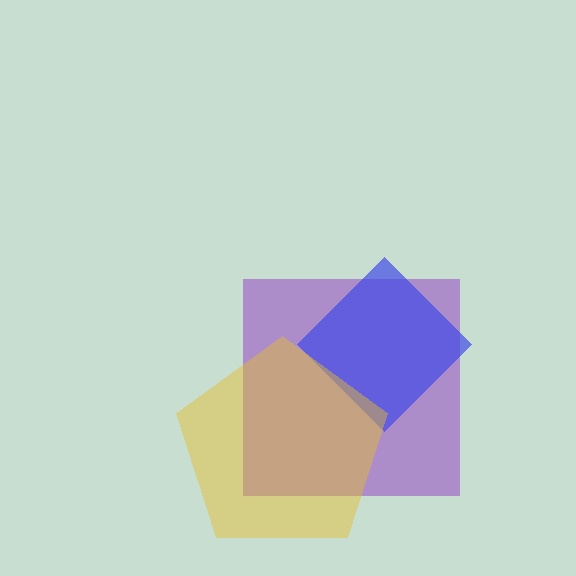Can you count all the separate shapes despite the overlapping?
Yes, there are 3 separate shapes.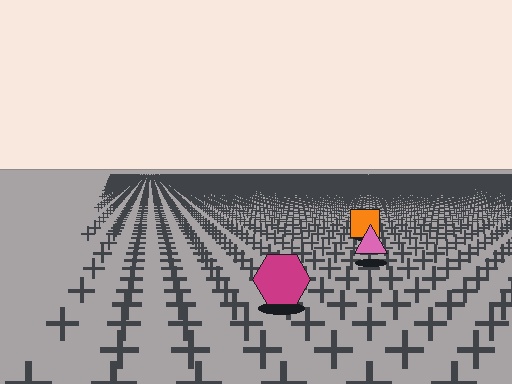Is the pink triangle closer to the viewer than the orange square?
Yes. The pink triangle is closer — you can tell from the texture gradient: the ground texture is coarser near it.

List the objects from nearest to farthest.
From nearest to farthest: the magenta hexagon, the pink triangle, the orange square.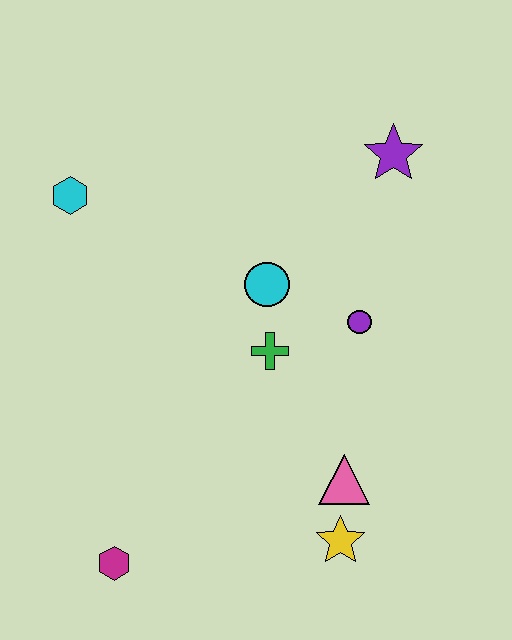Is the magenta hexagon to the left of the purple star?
Yes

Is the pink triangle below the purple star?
Yes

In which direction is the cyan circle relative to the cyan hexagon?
The cyan circle is to the right of the cyan hexagon.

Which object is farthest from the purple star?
The magenta hexagon is farthest from the purple star.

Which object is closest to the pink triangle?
The yellow star is closest to the pink triangle.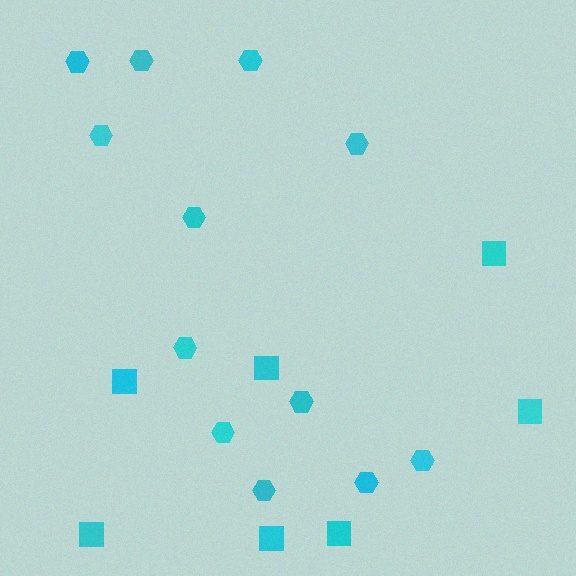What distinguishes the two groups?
There are 2 groups: one group of hexagons (12) and one group of squares (7).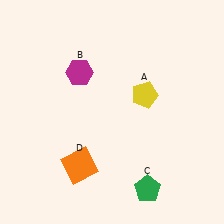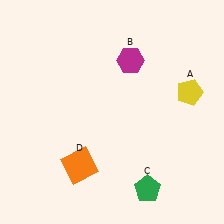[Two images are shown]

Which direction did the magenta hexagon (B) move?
The magenta hexagon (B) moved right.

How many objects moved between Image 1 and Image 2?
2 objects moved between the two images.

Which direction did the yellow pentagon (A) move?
The yellow pentagon (A) moved right.